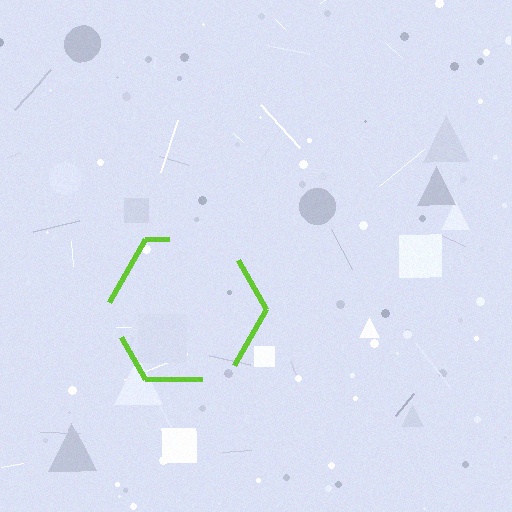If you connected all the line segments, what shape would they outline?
They would outline a hexagon.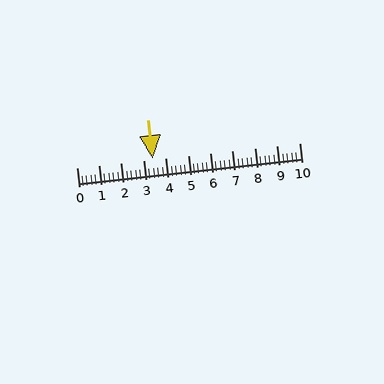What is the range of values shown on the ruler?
The ruler shows values from 0 to 10.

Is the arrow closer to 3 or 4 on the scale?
The arrow is closer to 3.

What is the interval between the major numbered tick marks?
The major tick marks are spaced 1 units apart.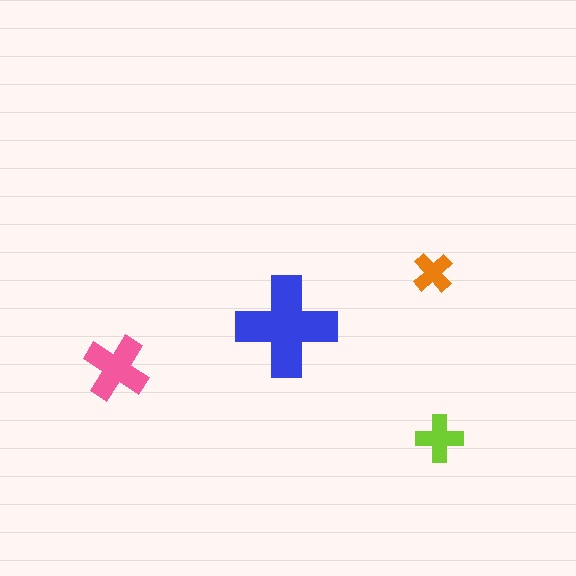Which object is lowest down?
The lime cross is bottommost.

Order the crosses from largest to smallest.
the blue one, the pink one, the lime one, the orange one.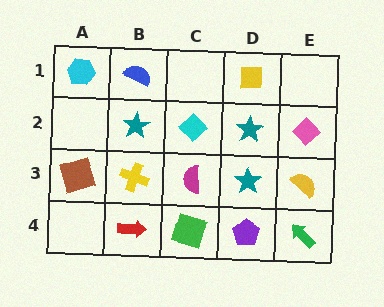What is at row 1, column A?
A cyan hexagon.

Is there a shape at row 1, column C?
No, that cell is empty.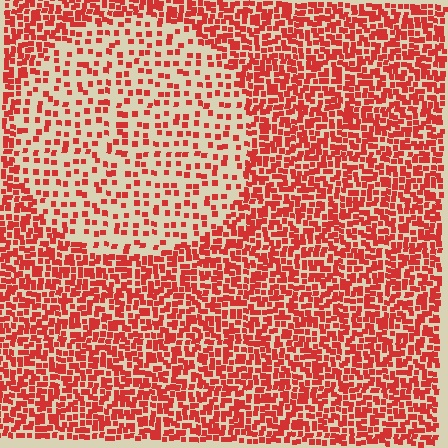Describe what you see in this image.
The image contains small red elements arranged at two different densities. A circle-shaped region is visible where the elements are less densely packed than the surrounding area.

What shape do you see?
I see a circle.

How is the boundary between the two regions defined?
The boundary is defined by a change in element density (approximately 2.5x ratio). All elements are the same color, size, and shape.